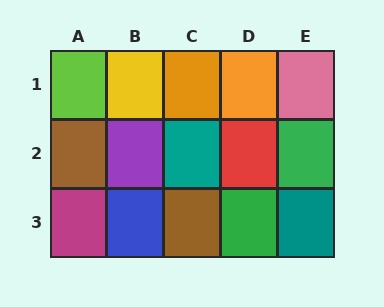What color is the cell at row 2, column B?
Purple.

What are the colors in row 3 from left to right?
Magenta, blue, brown, green, teal.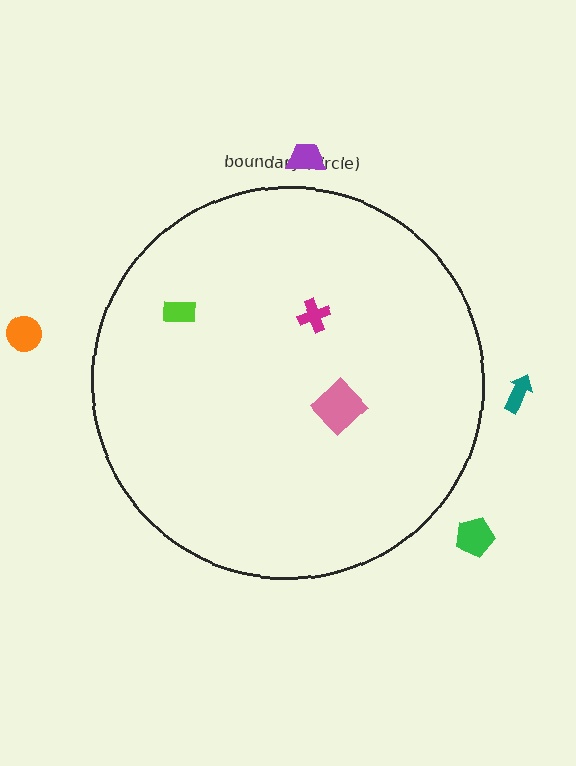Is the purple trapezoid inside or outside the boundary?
Outside.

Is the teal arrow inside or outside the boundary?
Outside.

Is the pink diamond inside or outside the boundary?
Inside.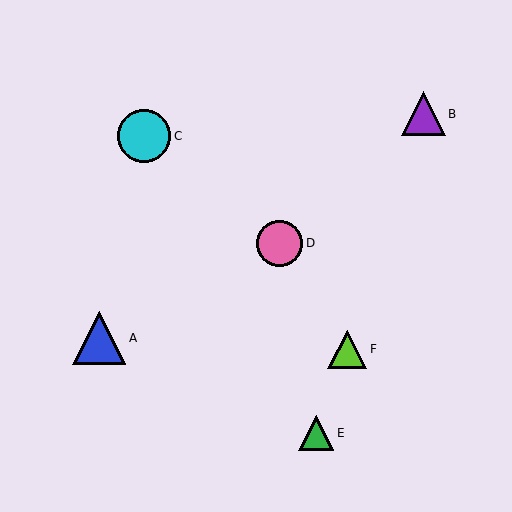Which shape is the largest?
The blue triangle (labeled A) is the largest.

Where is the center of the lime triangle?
The center of the lime triangle is at (347, 349).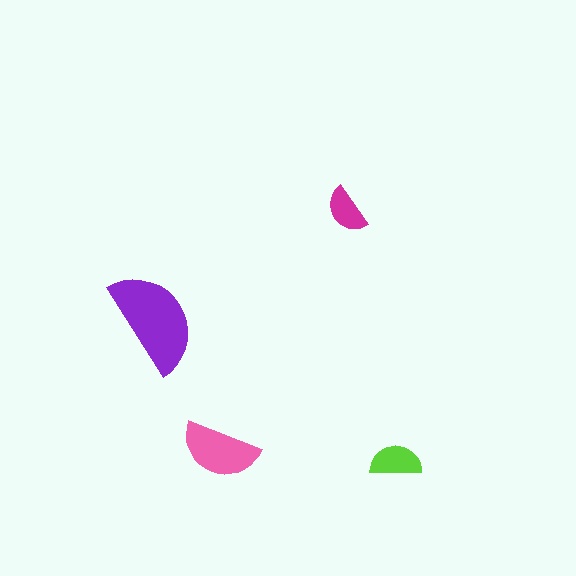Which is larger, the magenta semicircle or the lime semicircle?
The lime one.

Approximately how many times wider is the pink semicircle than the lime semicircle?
About 1.5 times wider.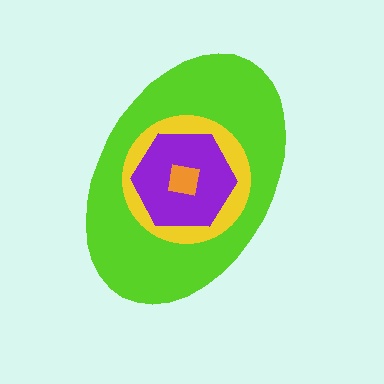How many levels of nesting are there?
4.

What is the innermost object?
The orange square.